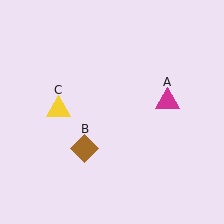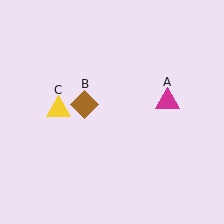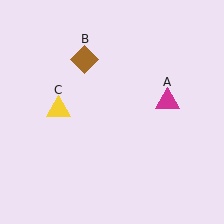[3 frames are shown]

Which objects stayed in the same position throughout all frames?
Magenta triangle (object A) and yellow triangle (object C) remained stationary.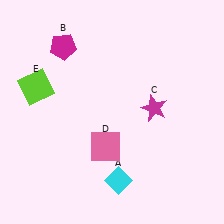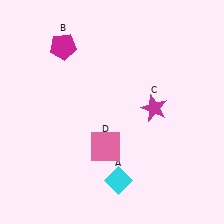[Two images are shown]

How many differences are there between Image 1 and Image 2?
There is 1 difference between the two images.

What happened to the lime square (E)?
The lime square (E) was removed in Image 2. It was in the top-left area of Image 1.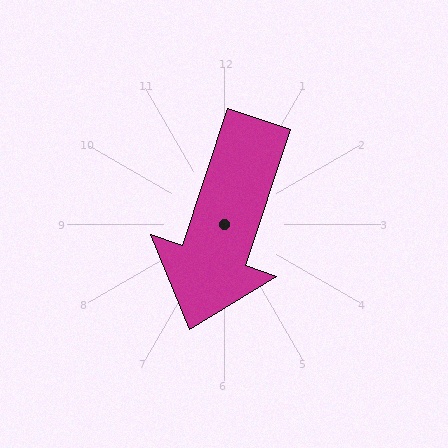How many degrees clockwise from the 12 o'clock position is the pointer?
Approximately 198 degrees.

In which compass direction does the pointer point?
South.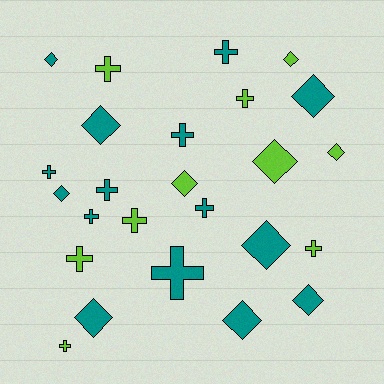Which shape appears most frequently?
Cross, with 13 objects.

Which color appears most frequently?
Teal, with 15 objects.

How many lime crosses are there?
There are 6 lime crosses.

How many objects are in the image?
There are 25 objects.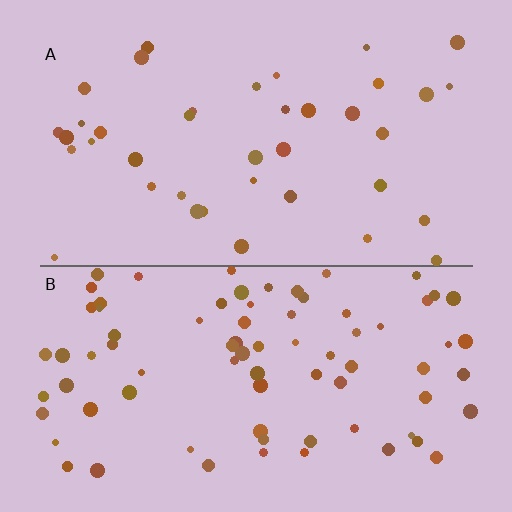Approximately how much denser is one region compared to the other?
Approximately 2.0× — region B over region A.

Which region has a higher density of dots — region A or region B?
B (the bottom).